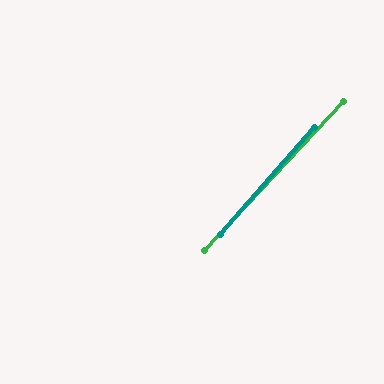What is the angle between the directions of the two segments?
Approximately 2 degrees.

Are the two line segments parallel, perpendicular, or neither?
Parallel — their directions differ by only 1.5°.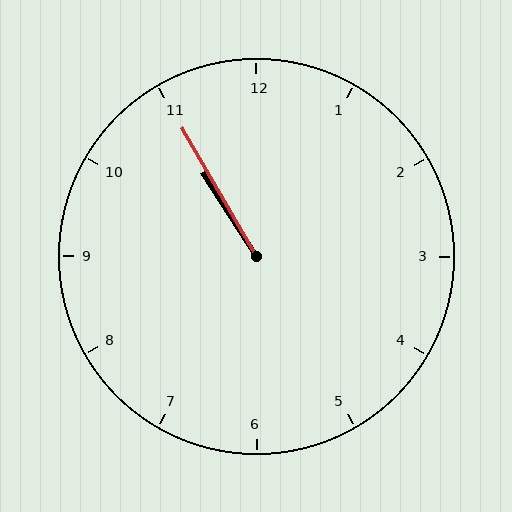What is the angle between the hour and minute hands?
Approximately 2 degrees.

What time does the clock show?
10:55.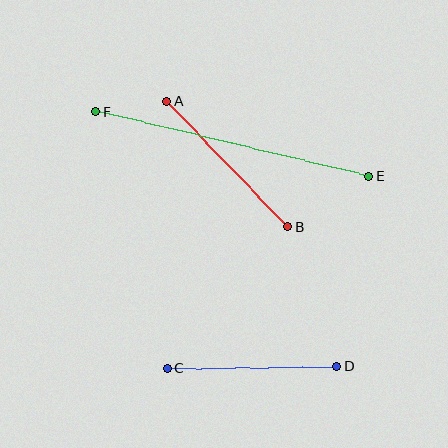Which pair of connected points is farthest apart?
Points E and F are farthest apart.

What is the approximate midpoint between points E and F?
The midpoint is at approximately (232, 144) pixels.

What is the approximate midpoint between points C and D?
The midpoint is at approximately (252, 367) pixels.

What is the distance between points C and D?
The distance is approximately 170 pixels.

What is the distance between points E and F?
The distance is approximately 281 pixels.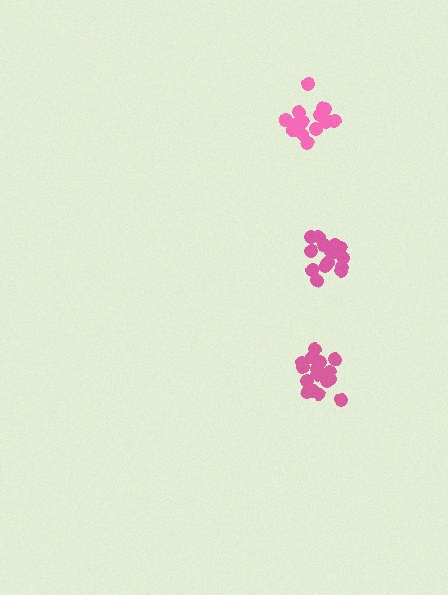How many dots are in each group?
Group 1: 17 dots, Group 2: 15 dots, Group 3: 16 dots (48 total).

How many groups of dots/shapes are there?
There are 3 groups.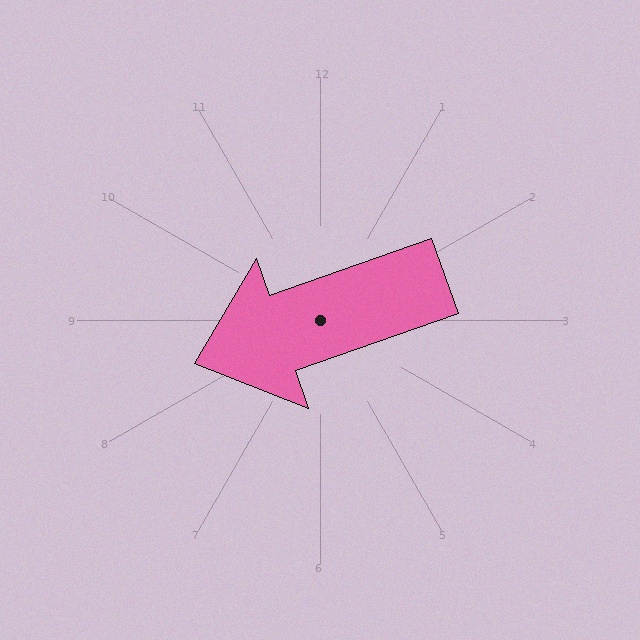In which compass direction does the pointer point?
West.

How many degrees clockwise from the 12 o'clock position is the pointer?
Approximately 251 degrees.